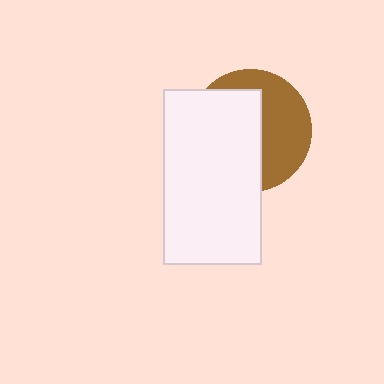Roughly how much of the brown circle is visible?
About half of it is visible (roughly 46%).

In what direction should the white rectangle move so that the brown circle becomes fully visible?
The white rectangle should move left. That is the shortest direction to clear the overlap and leave the brown circle fully visible.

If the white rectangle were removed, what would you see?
You would see the complete brown circle.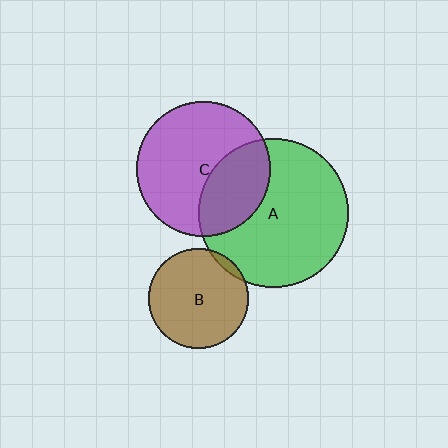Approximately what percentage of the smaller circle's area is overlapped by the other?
Approximately 5%.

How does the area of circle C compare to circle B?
Approximately 1.8 times.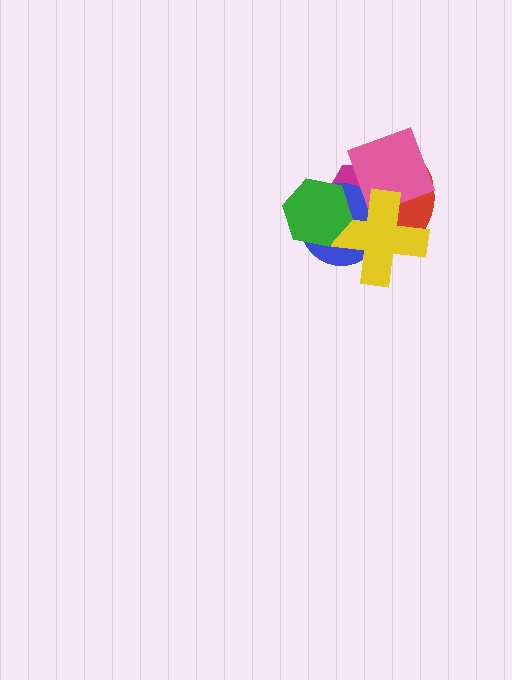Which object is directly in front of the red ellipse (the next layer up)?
The blue circle is directly in front of the red ellipse.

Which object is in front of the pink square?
The yellow cross is in front of the pink square.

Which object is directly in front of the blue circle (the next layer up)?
The yellow cross is directly in front of the blue circle.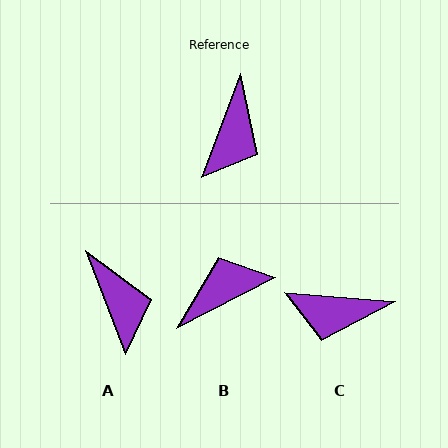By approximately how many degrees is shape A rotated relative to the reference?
Approximately 42 degrees counter-clockwise.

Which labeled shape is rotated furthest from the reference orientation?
B, about 138 degrees away.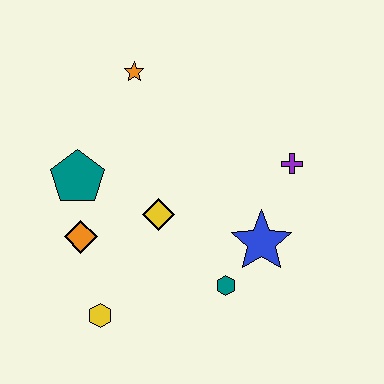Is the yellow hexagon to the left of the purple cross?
Yes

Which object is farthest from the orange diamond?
The purple cross is farthest from the orange diamond.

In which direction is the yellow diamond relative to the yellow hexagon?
The yellow diamond is above the yellow hexagon.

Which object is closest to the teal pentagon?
The orange diamond is closest to the teal pentagon.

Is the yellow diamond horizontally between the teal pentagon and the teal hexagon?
Yes